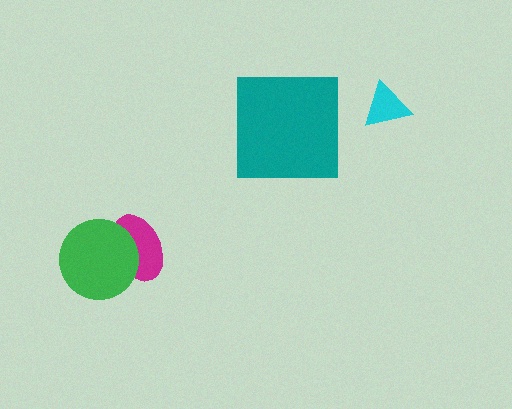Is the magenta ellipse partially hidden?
Yes, it is partially covered by another shape.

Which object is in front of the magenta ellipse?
The green circle is in front of the magenta ellipse.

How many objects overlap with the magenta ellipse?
1 object overlaps with the magenta ellipse.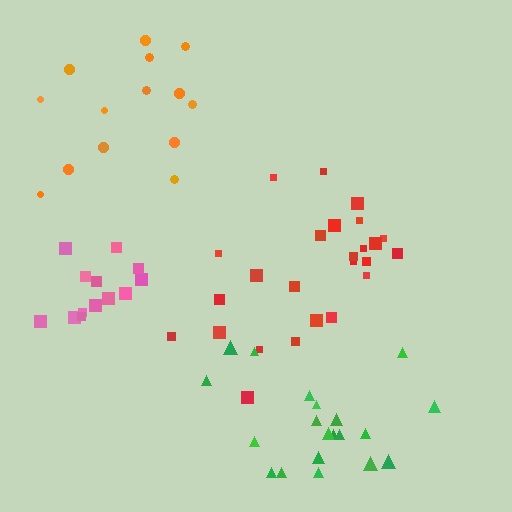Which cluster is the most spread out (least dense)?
Orange.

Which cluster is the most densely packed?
Pink.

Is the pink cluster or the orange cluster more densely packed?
Pink.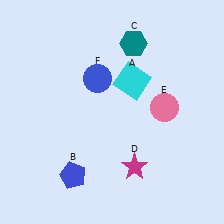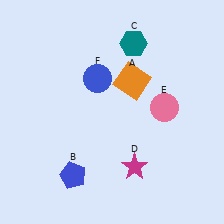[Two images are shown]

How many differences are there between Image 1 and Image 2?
There is 1 difference between the two images.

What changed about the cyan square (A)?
In Image 1, A is cyan. In Image 2, it changed to orange.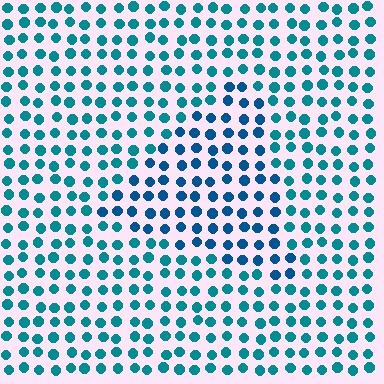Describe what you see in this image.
The image is filled with small teal elements in a uniform arrangement. A triangle-shaped region is visible where the elements are tinted to a slightly different hue, forming a subtle color boundary.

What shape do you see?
I see a triangle.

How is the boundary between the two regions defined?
The boundary is defined purely by a slight shift in hue (about 23 degrees). Spacing, size, and orientation are identical on both sides.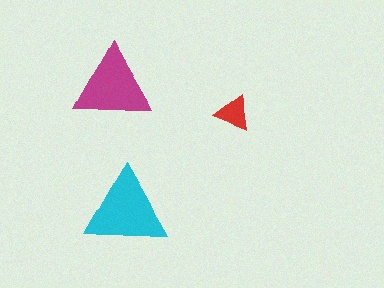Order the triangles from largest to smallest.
the cyan one, the magenta one, the red one.